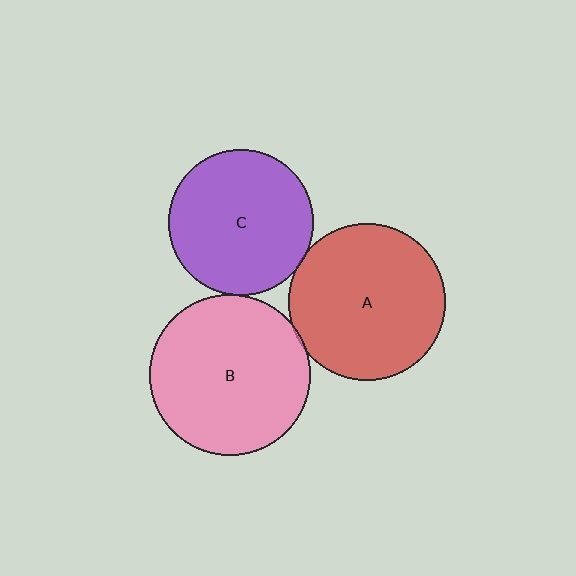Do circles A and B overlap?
Yes.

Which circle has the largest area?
Circle B (pink).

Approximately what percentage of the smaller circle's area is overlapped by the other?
Approximately 5%.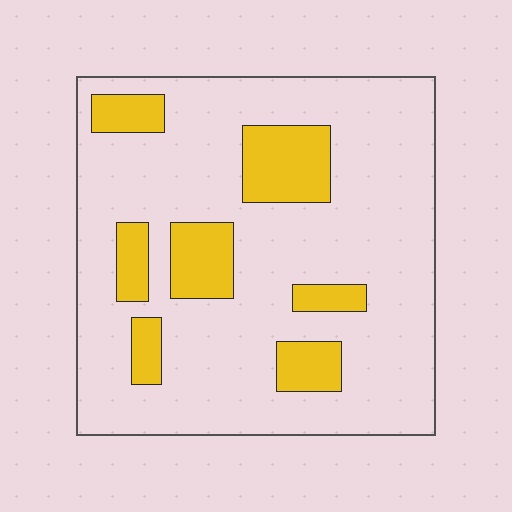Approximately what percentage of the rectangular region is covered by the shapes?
Approximately 20%.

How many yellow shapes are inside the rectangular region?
7.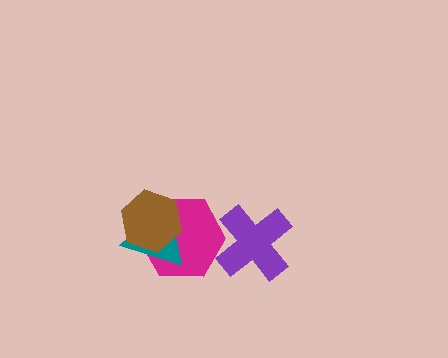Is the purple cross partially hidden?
No, no other shape covers it.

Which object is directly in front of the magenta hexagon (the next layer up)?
The teal triangle is directly in front of the magenta hexagon.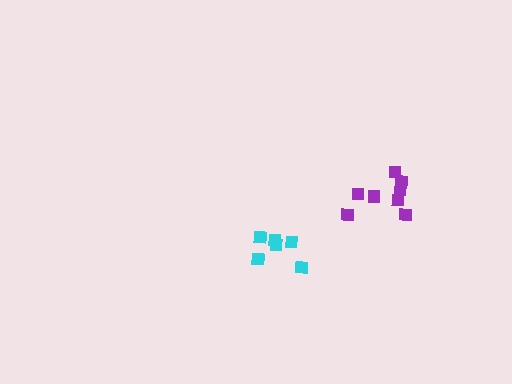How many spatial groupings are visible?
There are 2 spatial groupings.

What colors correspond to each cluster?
The clusters are colored: purple, cyan.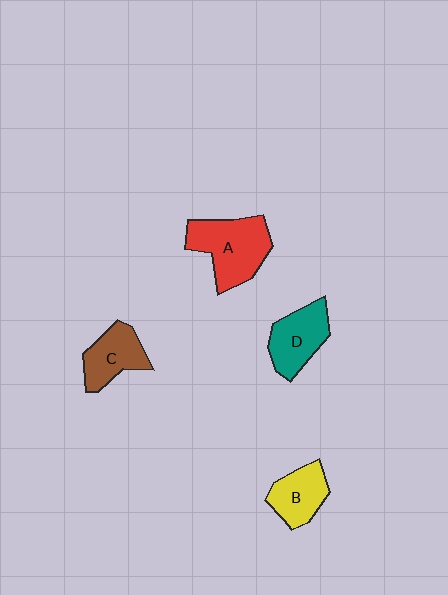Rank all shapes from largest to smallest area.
From largest to smallest: A (red), D (teal), C (brown), B (yellow).